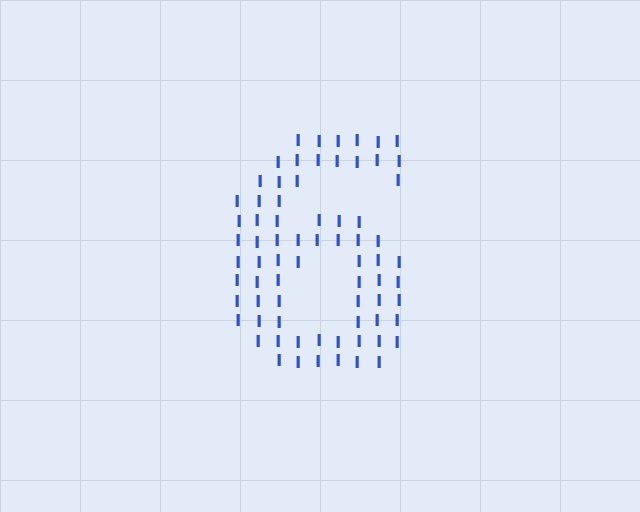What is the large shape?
The large shape is the digit 6.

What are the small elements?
The small elements are letter I's.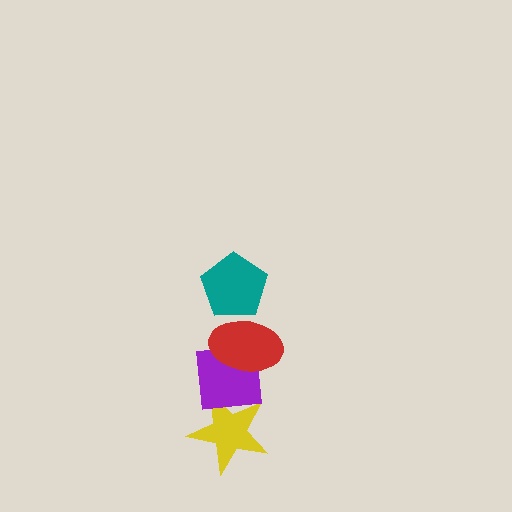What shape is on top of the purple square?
The red ellipse is on top of the purple square.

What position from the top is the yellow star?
The yellow star is 4th from the top.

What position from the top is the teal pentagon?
The teal pentagon is 1st from the top.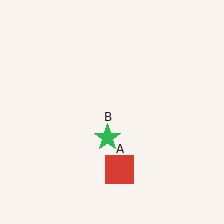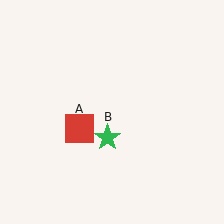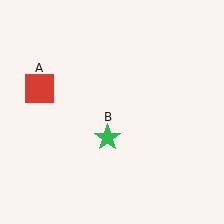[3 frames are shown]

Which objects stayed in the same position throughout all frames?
Green star (object B) remained stationary.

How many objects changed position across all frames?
1 object changed position: red square (object A).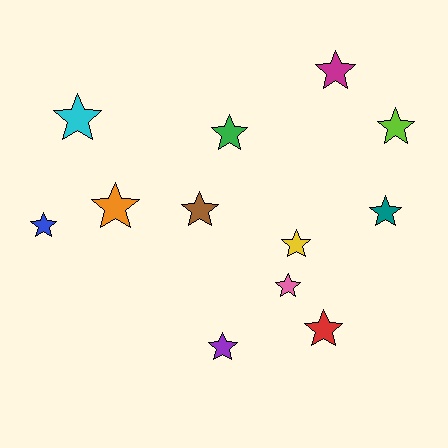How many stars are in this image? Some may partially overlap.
There are 12 stars.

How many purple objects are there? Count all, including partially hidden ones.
There is 1 purple object.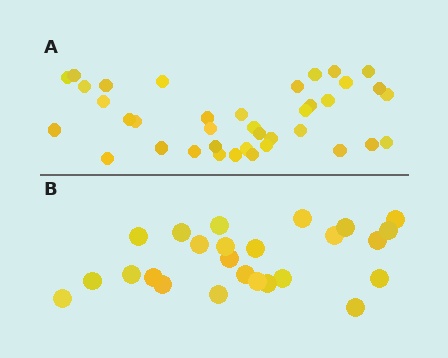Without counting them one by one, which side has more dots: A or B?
Region A (the top region) has more dots.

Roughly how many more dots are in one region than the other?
Region A has approximately 15 more dots than region B.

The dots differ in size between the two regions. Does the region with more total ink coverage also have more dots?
No. Region B has more total ink coverage because its dots are larger, but region A actually contains more individual dots. Total area can be misleading — the number of items is what matters here.